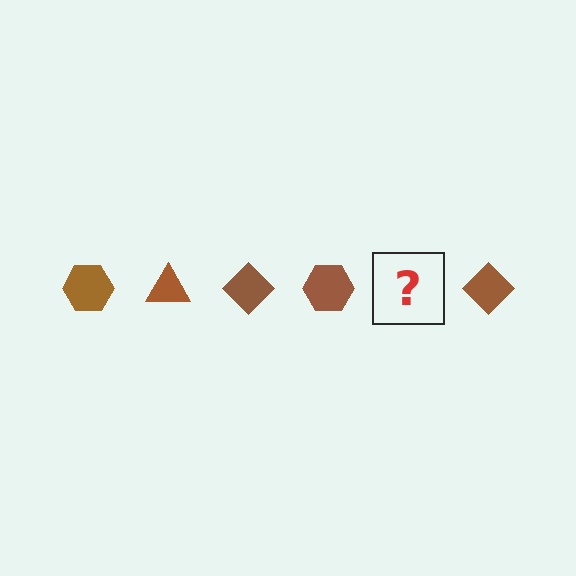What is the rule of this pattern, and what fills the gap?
The rule is that the pattern cycles through hexagon, triangle, diamond shapes in brown. The gap should be filled with a brown triangle.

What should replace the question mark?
The question mark should be replaced with a brown triangle.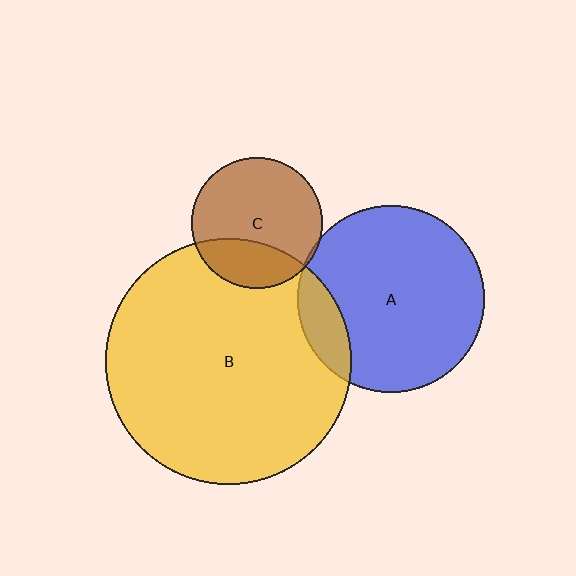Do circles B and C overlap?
Yes.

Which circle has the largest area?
Circle B (yellow).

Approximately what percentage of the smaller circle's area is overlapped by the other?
Approximately 30%.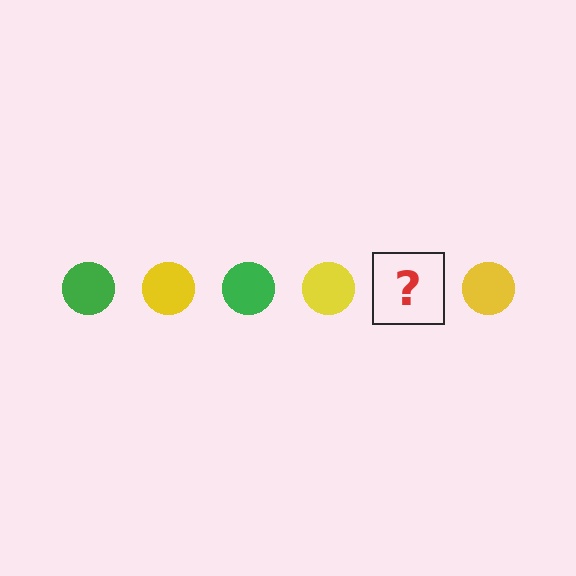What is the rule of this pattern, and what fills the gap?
The rule is that the pattern cycles through green, yellow circles. The gap should be filled with a green circle.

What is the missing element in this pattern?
The missing element is a green circle.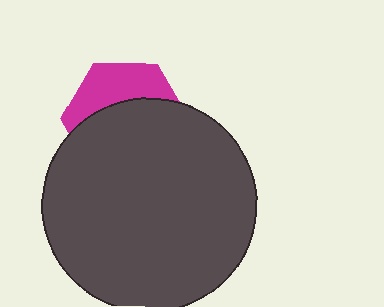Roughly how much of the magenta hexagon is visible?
A small part of it is visible (roughly 37%).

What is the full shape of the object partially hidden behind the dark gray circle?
The partially hidden object is a magenta hexagon.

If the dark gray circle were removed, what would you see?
You would see the complete magenta hexagon.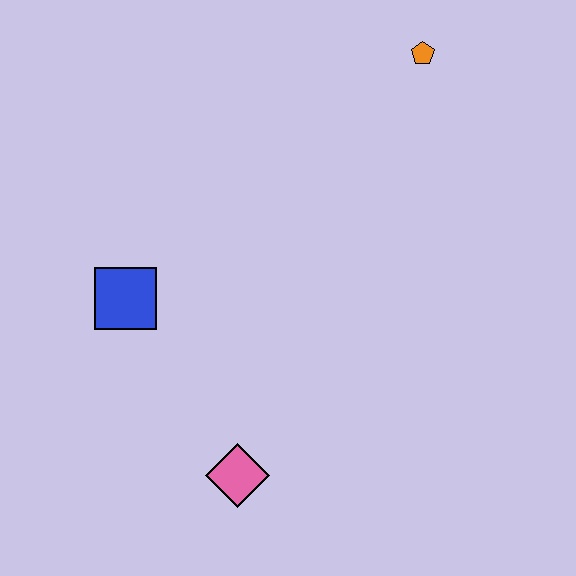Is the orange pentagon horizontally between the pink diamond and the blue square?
No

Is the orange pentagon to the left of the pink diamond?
No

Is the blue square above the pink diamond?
Yes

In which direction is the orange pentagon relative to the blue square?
The orange pentagon is to the right of the blue square.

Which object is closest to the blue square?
The pink diamond is closest to the blue square.